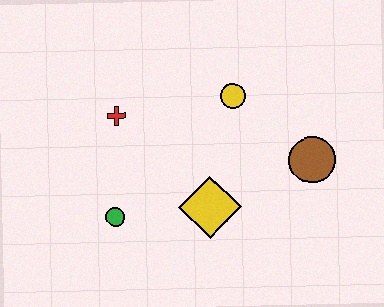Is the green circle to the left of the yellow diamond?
Yes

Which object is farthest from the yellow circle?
The green circle is farthest from the yellow circle.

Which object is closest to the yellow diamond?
The green circle is closest to the yellow diamond.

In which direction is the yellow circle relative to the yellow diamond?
The yellow circle is above the yellow diamond.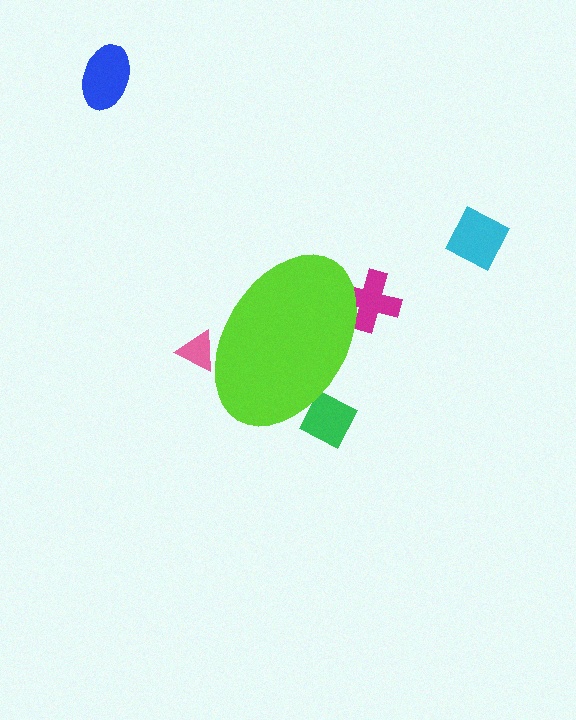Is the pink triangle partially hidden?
Yes, the pink triangle is partially hidden behind the lime ellipse.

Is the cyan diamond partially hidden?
No, the cyan diamond is fully visible.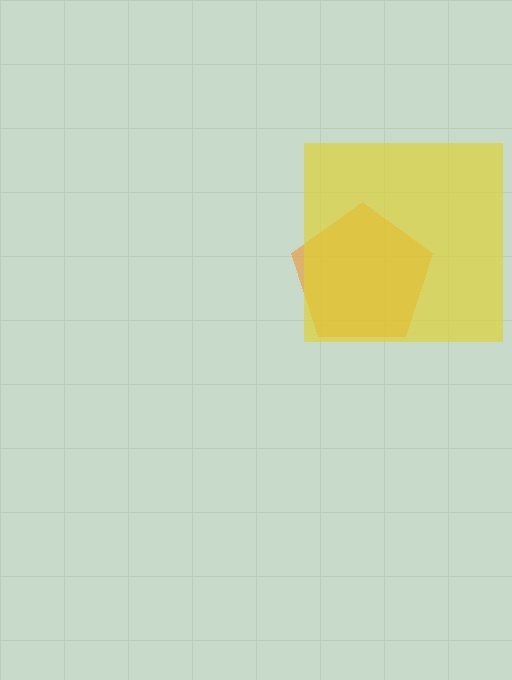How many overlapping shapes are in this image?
There are 2 overlapping shapes in the image.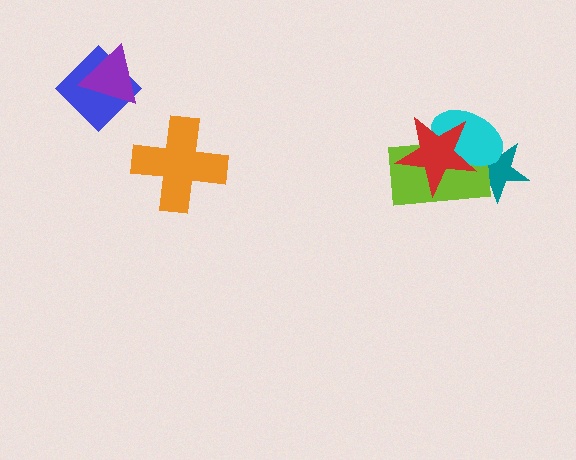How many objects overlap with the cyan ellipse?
3 objects overlap with the cyan ellipse.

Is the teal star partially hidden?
Yes, it is partially covered by another shape.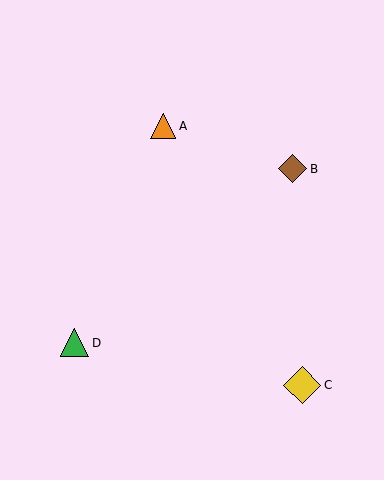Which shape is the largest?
The yellow diamond (labeled C) is the largest.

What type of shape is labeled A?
Shape A is an orange triangle.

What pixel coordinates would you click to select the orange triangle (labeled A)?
Click at (163, 126) to select the orange triangle A.